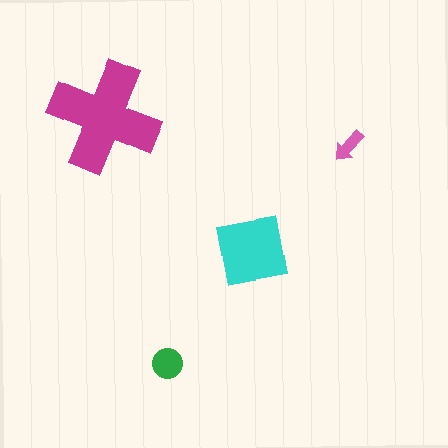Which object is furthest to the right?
The pink arrow is rightmost.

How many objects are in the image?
There are 4 objects in the image.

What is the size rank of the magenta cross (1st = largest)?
1st.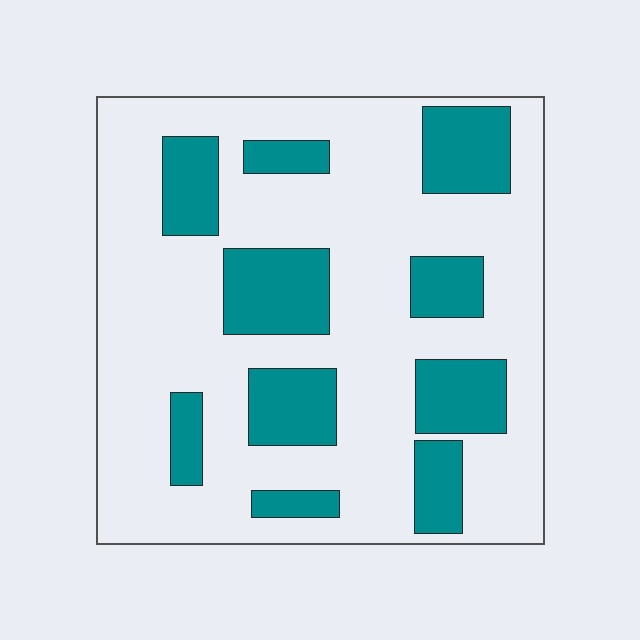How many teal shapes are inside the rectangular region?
10.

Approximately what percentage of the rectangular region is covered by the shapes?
Approximately 25%.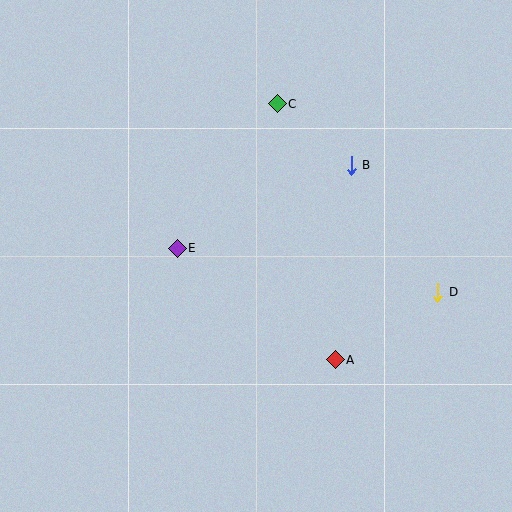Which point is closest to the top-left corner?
Point C is closest to the top-left corner.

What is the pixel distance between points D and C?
The distance between D and C is 247 pixels.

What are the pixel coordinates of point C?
Point C is at (277, 104).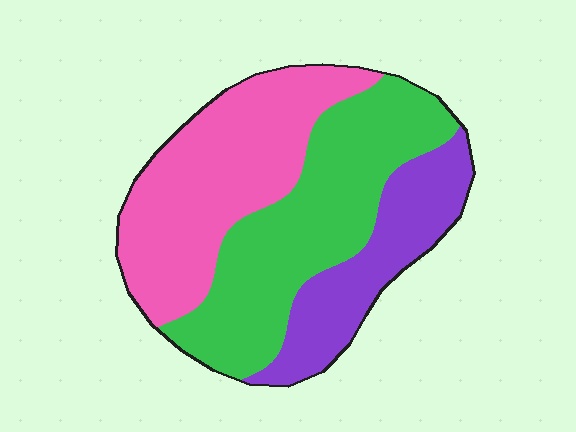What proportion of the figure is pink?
Pink covers 38% of the figure.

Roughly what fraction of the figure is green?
Green takes up about two fifths (2/5) of the figure.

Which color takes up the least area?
Purple, at roughly 20%.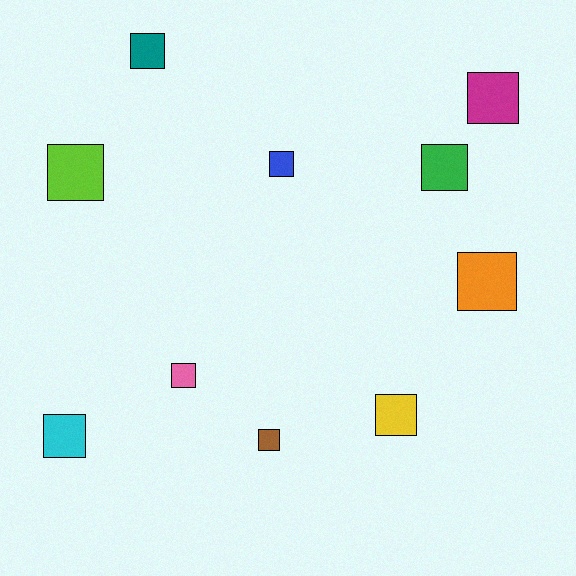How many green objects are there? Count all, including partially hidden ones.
There is 1 green object.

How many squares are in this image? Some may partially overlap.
There are 10 squares.